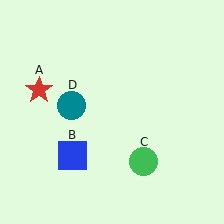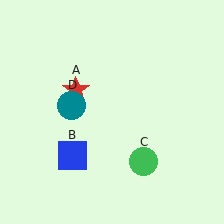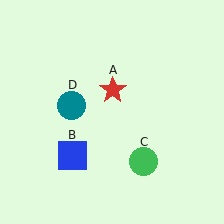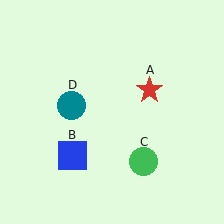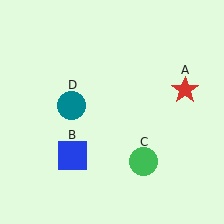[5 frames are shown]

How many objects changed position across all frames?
1 object changed position: red star (object A).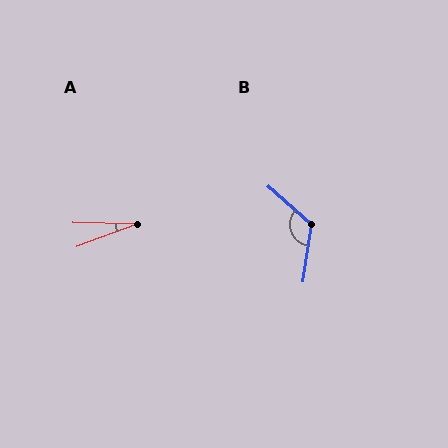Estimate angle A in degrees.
Approximately 21 degrees.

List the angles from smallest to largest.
A (21°), B (123°).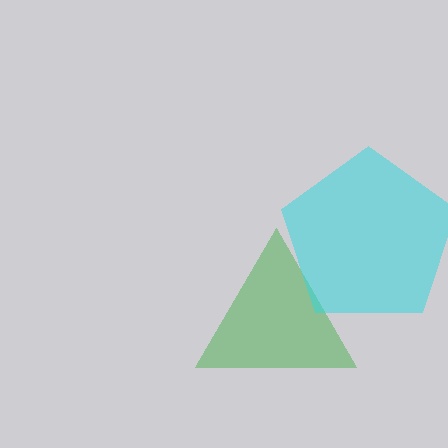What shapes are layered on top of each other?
The layered shapes are: a green triangle, a cyan pentagon.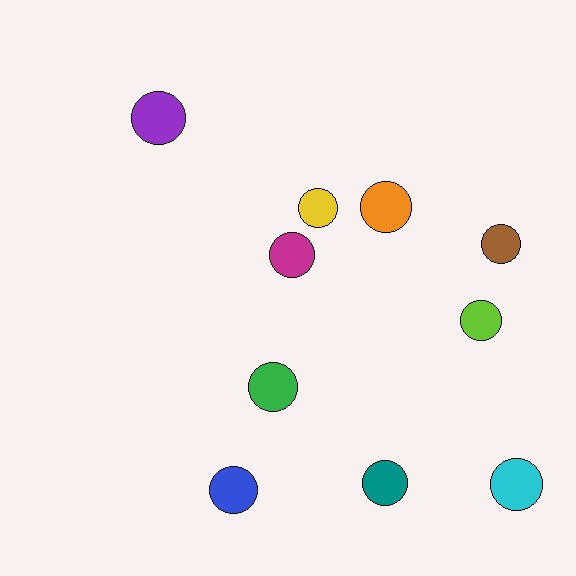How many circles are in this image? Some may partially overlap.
There are 10 circles.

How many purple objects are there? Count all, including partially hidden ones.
There is 1 purple object.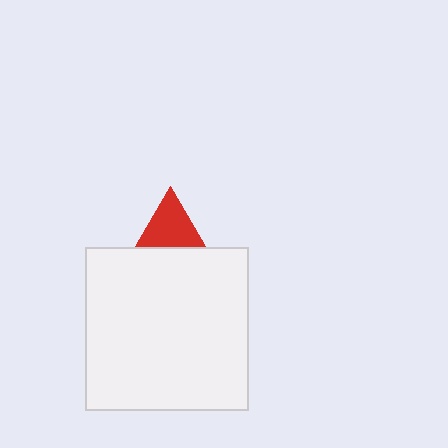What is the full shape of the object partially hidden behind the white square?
The partially hidden object is a red triangle.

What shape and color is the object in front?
The object in front is a white square.